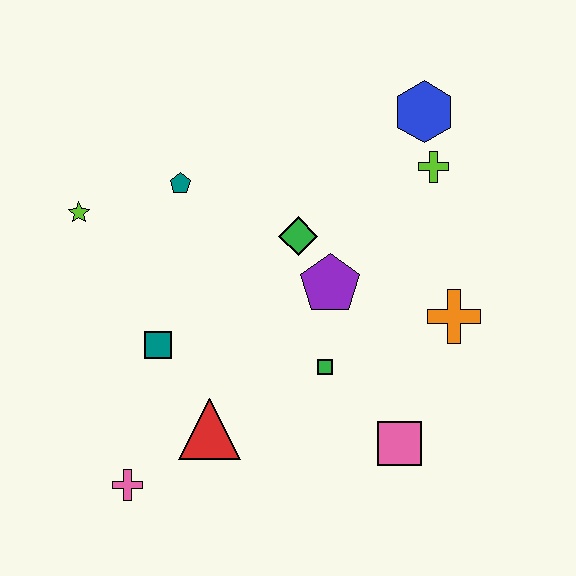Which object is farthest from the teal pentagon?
The pink square is farthest from the teal pentagon.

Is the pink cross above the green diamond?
No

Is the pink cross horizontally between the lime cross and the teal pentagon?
No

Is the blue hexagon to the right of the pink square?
Yes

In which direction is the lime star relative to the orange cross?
The lime star is to the left of the orange cross.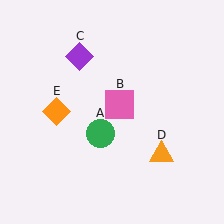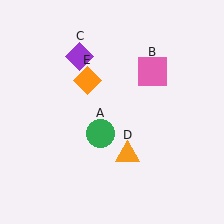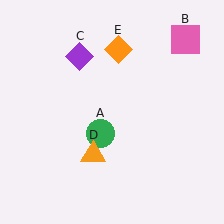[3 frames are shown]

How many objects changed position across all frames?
3 objects changed position: pink square (object B), orange triangle (object D), orange diamond (object E).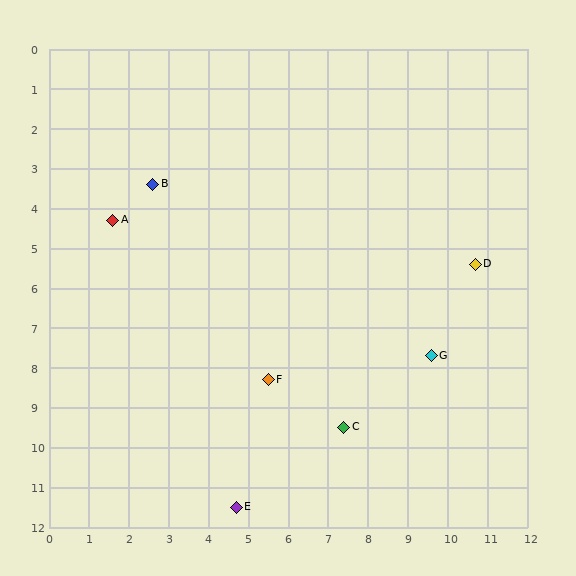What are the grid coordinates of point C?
Point C is at approximately (7.4, 9.5).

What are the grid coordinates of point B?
Point B is at approximately (2.6, 3.4).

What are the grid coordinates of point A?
Point A is at approximately (1.6, 4.3).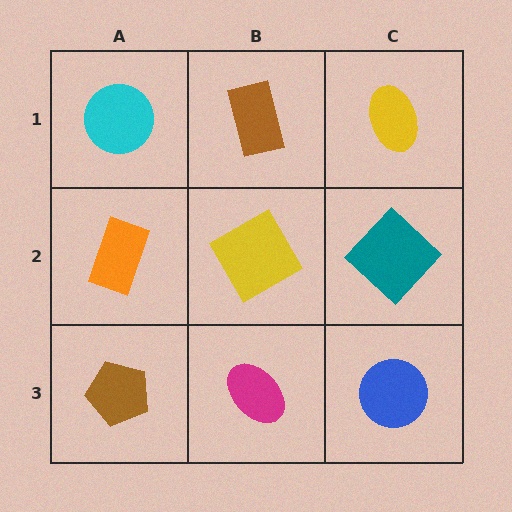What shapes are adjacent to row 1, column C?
A teal diamond (row 2, column C), a brown rectangle (row 1, column B).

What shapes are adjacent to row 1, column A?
An orange rectangle (row 2, column A), a brown rectangle (row 1, column B).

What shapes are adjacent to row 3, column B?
A yellow diamond (row 2, column B), a brown pentagon (row 3, column A), a blue circle (row 3, column C).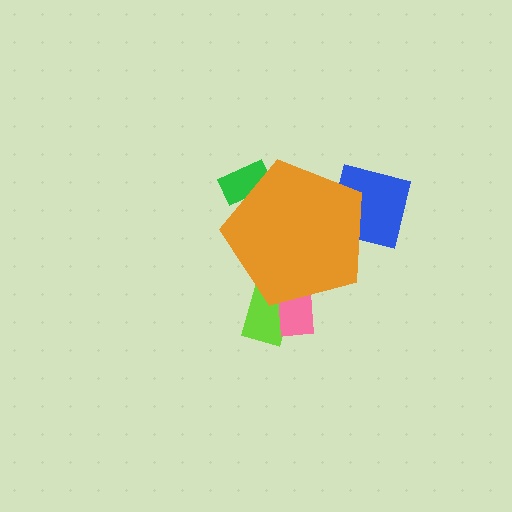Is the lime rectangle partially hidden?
Yes, the lime rectangle is partially hidden behind the orange pentagon.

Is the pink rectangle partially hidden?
Yes, the pink rectangle is partially hidden behind the orange pentagon.